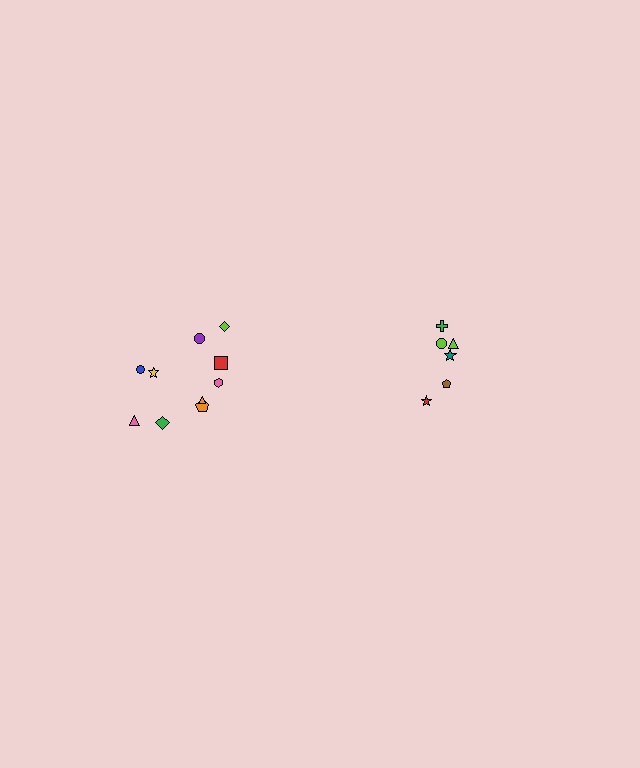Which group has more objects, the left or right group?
The left group.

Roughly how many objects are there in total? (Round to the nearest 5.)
Roughly 15 objects in total.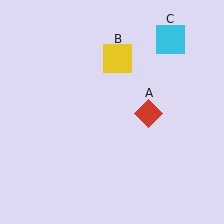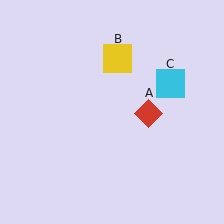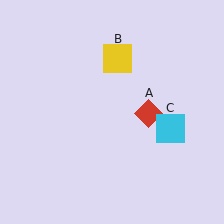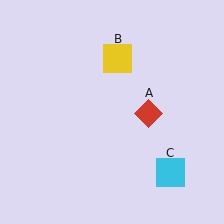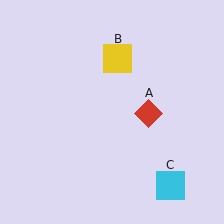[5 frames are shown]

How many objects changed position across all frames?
1 object changed position: cyan square (object C).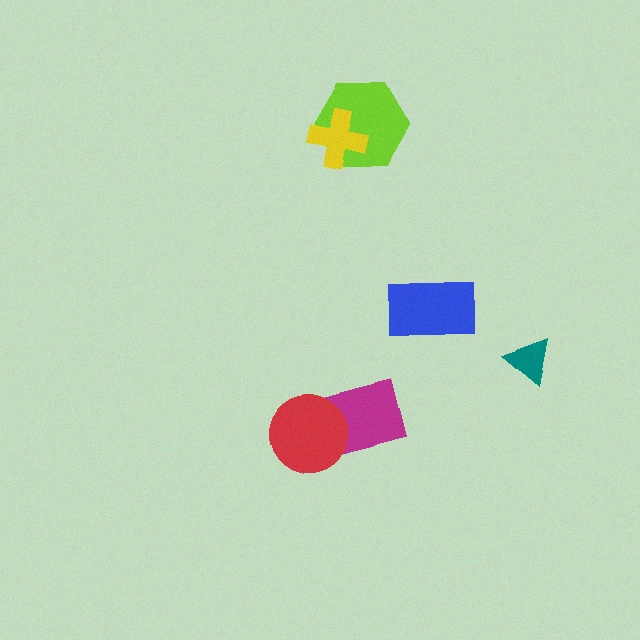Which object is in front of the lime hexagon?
The yellow cross is in front of the lime hexagon.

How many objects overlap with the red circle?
1 object overlaps with the red circle.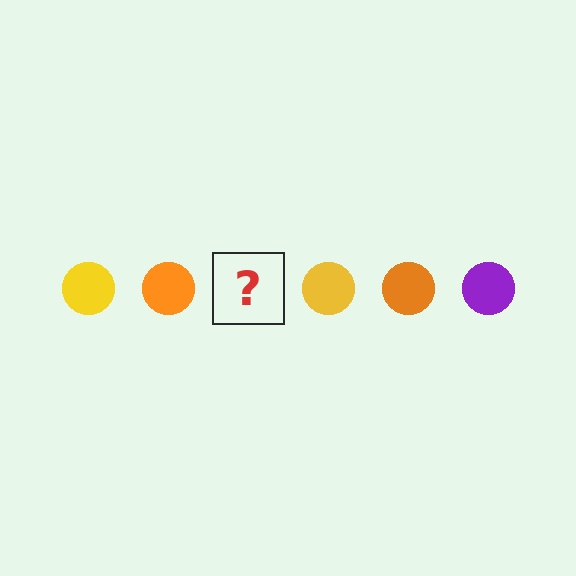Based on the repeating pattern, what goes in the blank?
The blank should be a purple circle.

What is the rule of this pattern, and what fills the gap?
The rule is that the pattern cycles through yellow, orange, purple circles. The gap should be filled with a purple circle.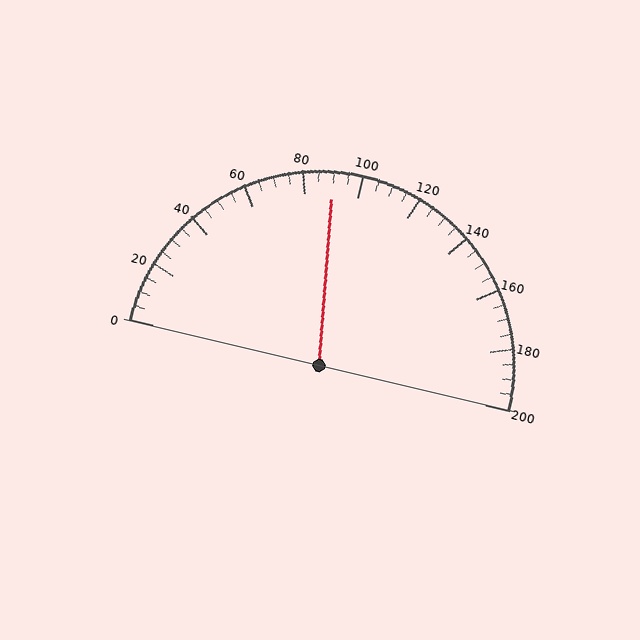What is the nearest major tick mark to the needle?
The nearest major tick mark is 80.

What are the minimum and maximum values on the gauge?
The gauge ranges from 0 to 200.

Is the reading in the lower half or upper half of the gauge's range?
The reading is in the lower half of the range (0 to 200).